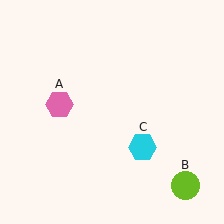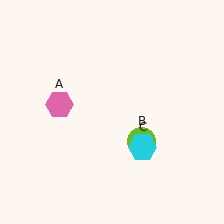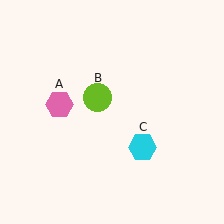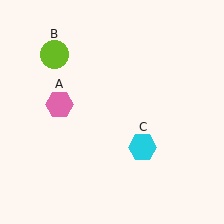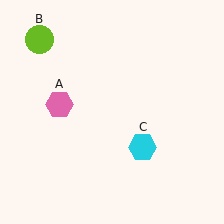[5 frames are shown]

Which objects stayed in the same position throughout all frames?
Pink hexagon (object A) and cyan hexagon (object C) remained stationary.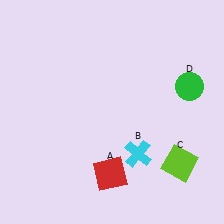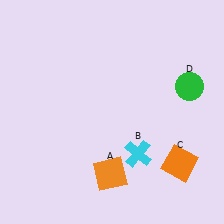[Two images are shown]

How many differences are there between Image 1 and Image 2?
There are 2 differences between the two images.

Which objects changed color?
A changed from red to orange. C changed from lime to orange.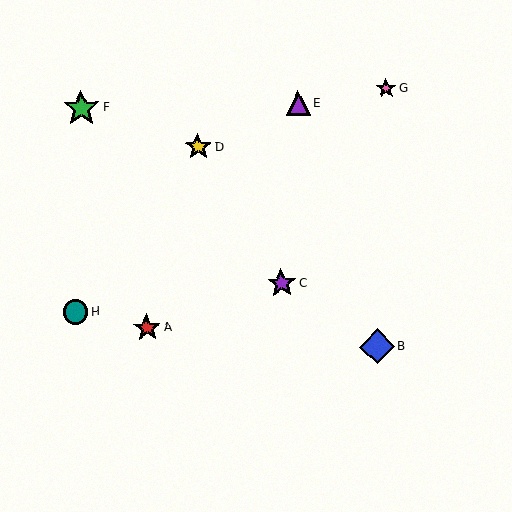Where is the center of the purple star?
The center of the purple star is at (281, 283).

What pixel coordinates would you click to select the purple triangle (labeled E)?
Click at (298, 103) to select the purple triangle E.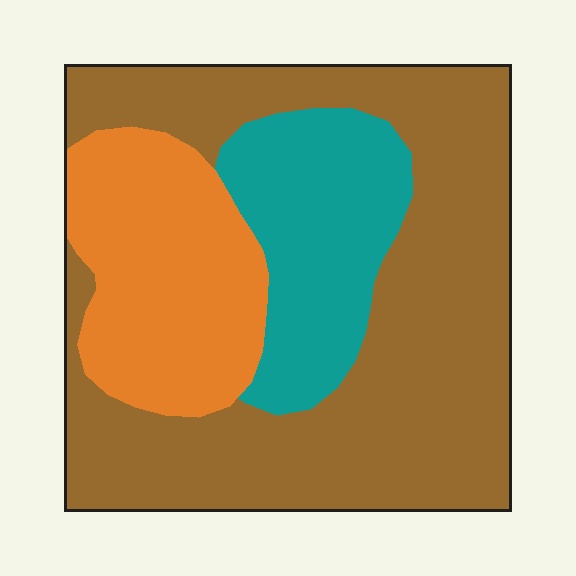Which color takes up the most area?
Brown, at roughly 55%.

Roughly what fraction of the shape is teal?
Teal covers 20% of the shape.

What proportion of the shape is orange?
Orange takes up about one quarter (1/4) of the shape.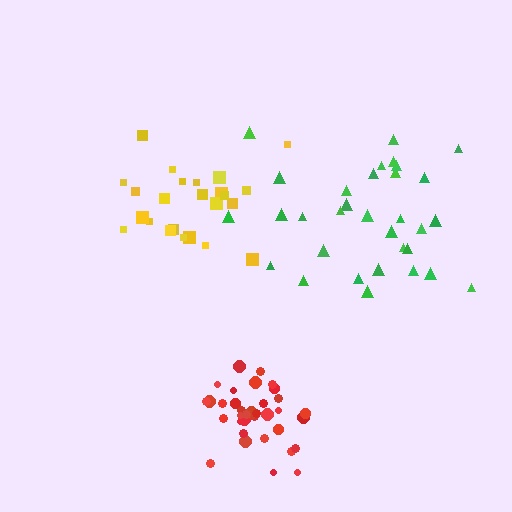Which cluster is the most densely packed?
Red.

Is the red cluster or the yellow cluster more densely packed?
Red.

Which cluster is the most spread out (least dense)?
Green.